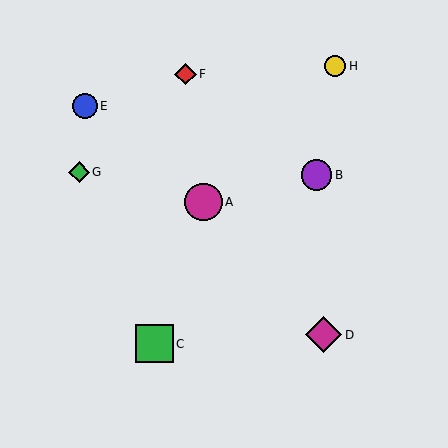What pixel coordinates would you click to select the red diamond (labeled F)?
Click at (185, 74) to select the red diamond F.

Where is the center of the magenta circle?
The center of the magenta circle is at (203, 202).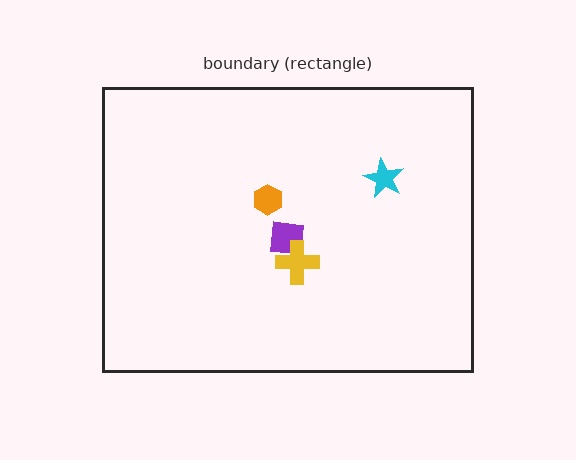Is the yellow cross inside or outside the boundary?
Inside.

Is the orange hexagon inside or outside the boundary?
Inside.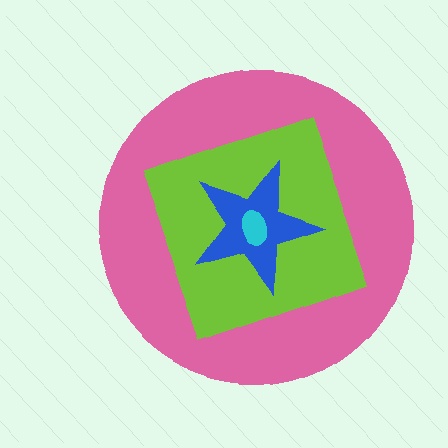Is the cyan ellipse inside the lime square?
Yes.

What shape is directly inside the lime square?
The blue star.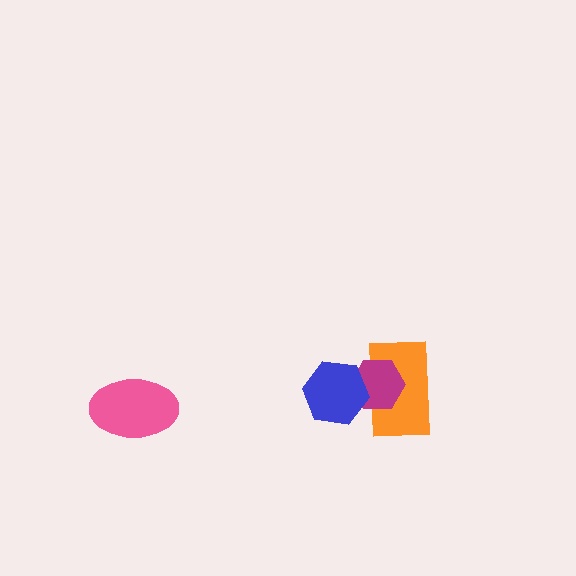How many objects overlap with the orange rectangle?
2 objects overlap with the orange rectangle.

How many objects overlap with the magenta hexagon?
2 objects overlap with the magenta hexagon.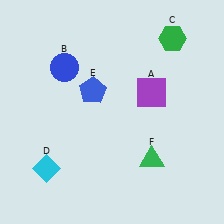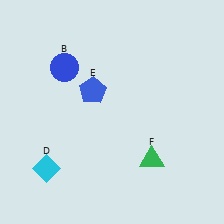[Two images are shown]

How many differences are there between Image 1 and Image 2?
There are 2 differences between the two images.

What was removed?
The green hexagon (C), the purple square (A) were removed in Image 2.